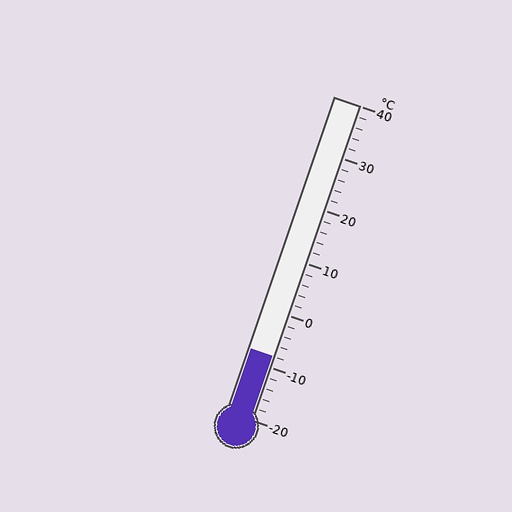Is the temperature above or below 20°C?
The temperature is below 20°C.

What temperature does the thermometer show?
The thermometer shows approximately -8°C.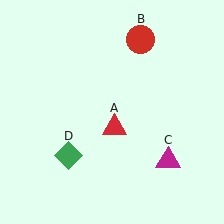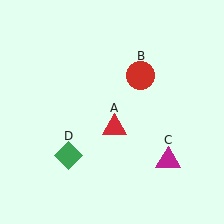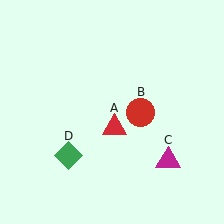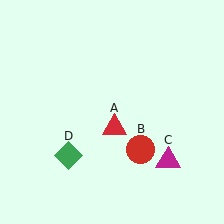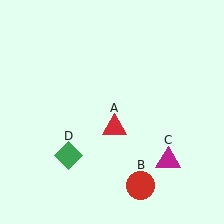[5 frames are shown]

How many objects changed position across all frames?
1 object changed position: red circle (object B).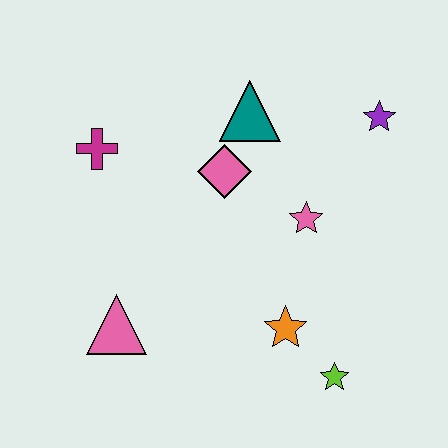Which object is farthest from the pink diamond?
The lime star is farthest from the pink diamond.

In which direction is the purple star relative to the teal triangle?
The purple star is to the right of the teal triangle.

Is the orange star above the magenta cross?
No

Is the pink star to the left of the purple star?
Yes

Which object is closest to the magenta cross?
The pink diamond is closest to the magenta cross.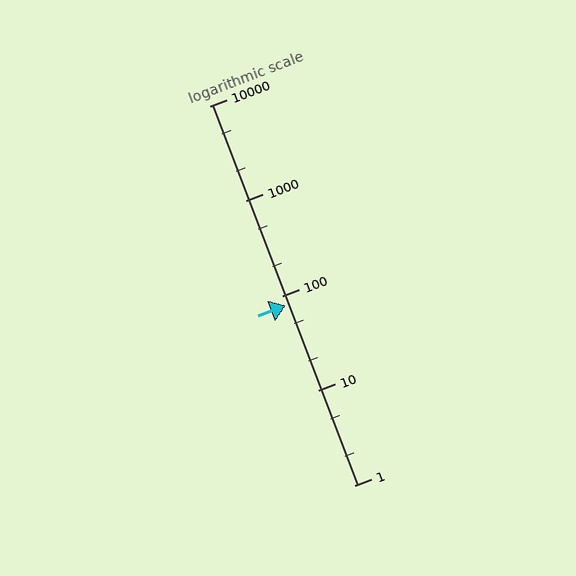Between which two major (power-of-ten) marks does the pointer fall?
The pointer is between 10 and 100.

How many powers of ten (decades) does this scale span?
The scale spans 4 decades, from 1 to 10000.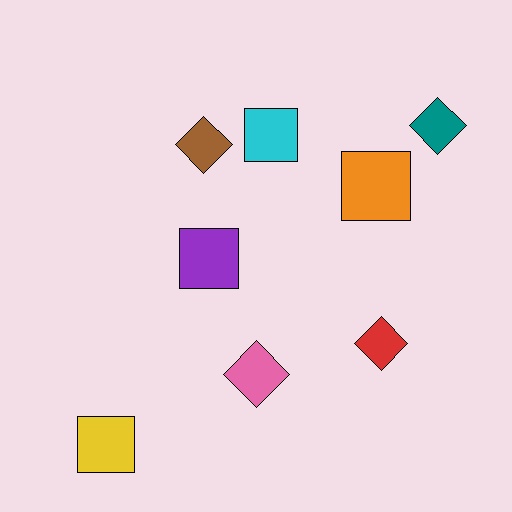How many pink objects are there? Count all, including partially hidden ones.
There is 1 pink object.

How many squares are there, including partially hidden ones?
There are 4 squares.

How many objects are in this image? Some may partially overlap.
There are 8 objects.